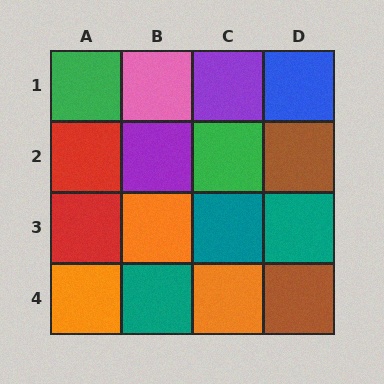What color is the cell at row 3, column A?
Red.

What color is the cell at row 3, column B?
Orange.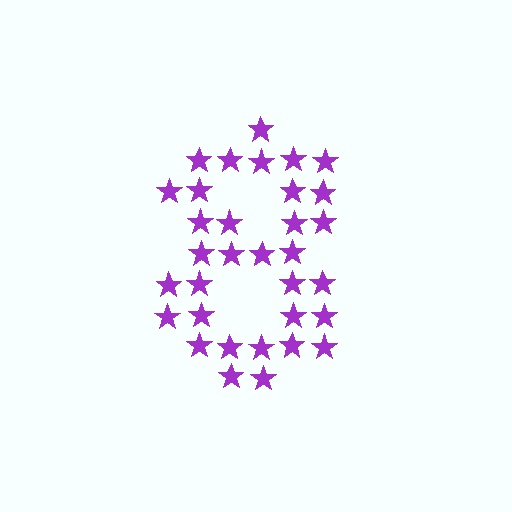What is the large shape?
The large shape is the digit 8.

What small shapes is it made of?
It is made of small stars.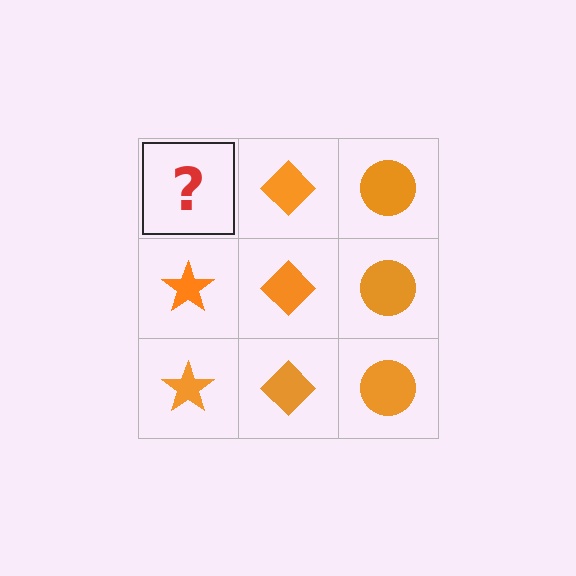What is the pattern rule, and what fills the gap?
The rule is that each column has a consistent shape. The gap should be filled with an orange star.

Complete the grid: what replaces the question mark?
The question mark should be replaced with an orange star.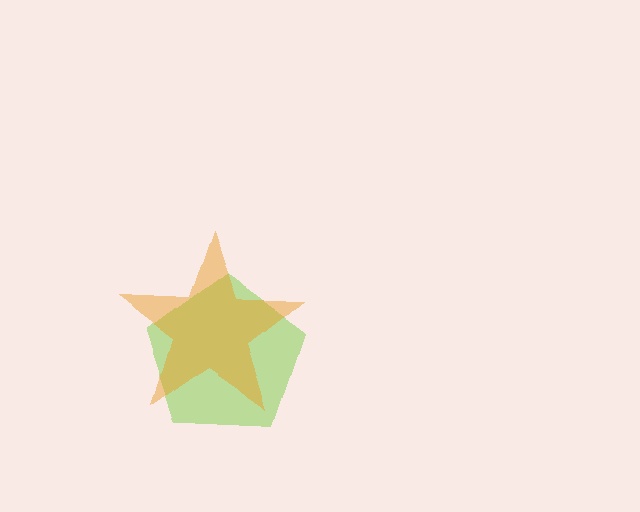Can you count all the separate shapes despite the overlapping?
Yes, there are 2 separate shapes.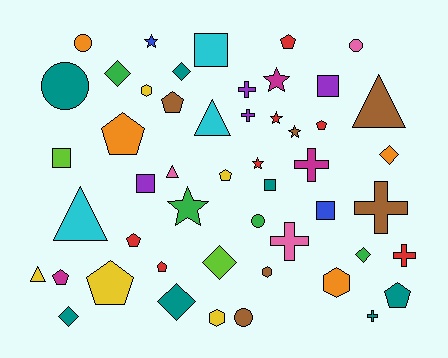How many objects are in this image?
There are 50 objects.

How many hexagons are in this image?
There are 4 hexagons.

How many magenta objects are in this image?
There are 3 magenta objects.